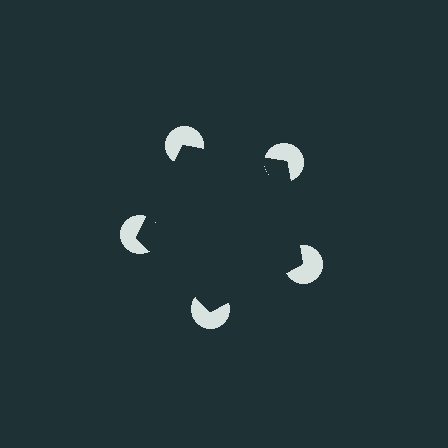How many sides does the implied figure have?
5 sides.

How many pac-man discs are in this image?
There are 5 — one at each vertex of the illusory pentagon.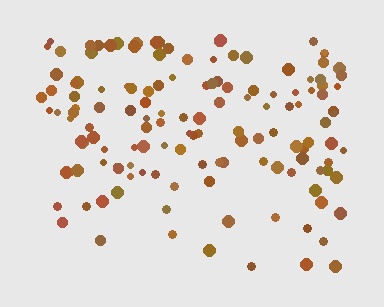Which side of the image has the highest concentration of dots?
The top.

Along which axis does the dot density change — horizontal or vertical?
Vertical.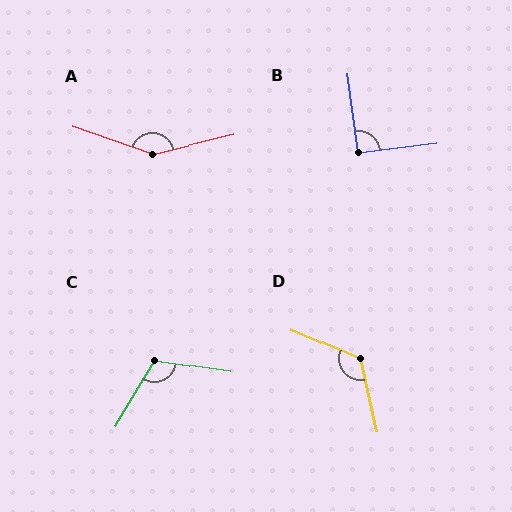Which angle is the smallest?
B, at approximately 90 degrees.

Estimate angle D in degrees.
Approximately 126 degrees.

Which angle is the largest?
A, at approximately 148 degrees.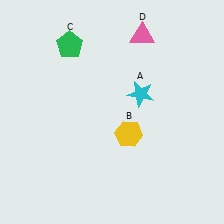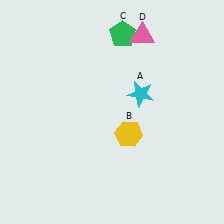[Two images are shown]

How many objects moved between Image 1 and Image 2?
1 object moved between the two images.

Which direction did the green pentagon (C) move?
The green pentagon (C) moved right.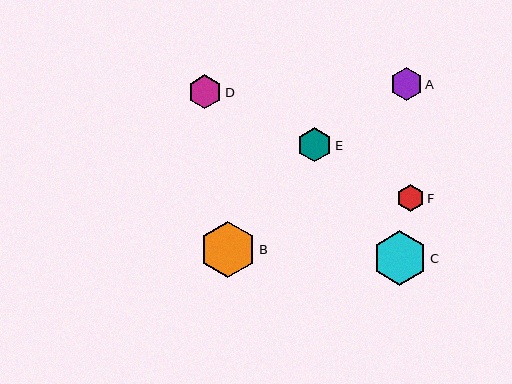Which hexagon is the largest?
Hexagon B is the largest with a size of approximately 56 pixels.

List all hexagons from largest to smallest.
From largest to smallest: B, C, E, D, A, F.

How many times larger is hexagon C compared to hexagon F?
Hexagon C is approximately 2.0 times the size of hexagon F.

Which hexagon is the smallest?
Hexagon F is the smallest with a size of approximately 27 pixels.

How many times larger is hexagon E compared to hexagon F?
Hexagon E is approximately 1.2 times the size of hexagon F.